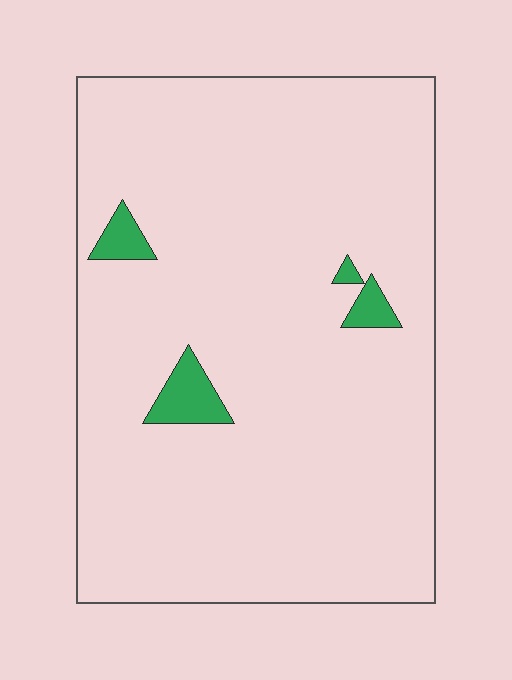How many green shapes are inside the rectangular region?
4.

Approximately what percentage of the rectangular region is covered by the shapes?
Approximately 5%.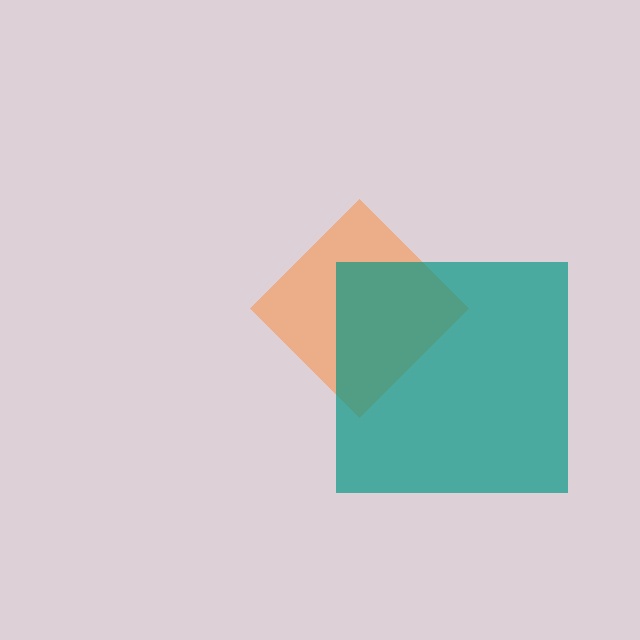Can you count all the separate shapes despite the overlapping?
Yes, there are 2 separate shapes.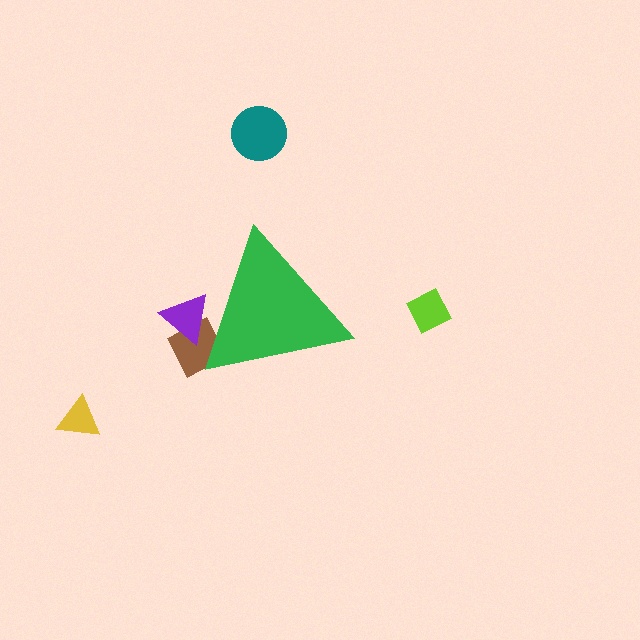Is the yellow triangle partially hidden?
No, the yellow triangle is fully visible.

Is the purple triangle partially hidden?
Yes, the purple triangle is partially hidden behind the green triangle.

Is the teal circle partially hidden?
No, the teal circle is fully visible.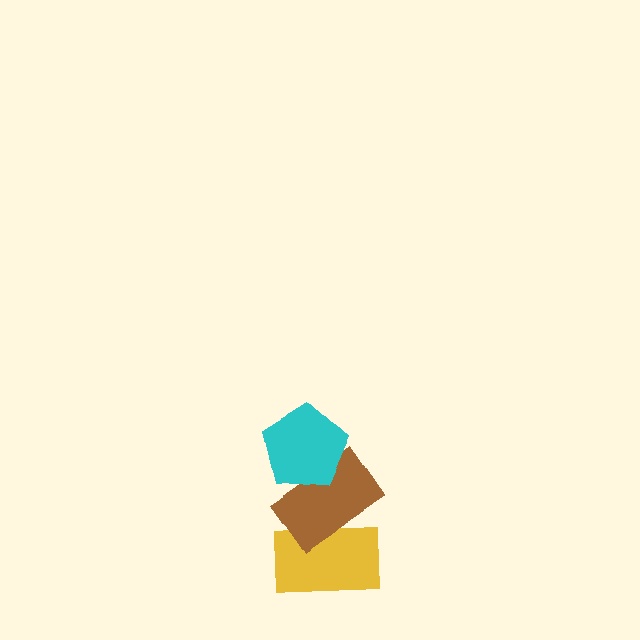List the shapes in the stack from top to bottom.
From top to bottom: the cyan pentagon, the brown rectangle, the yellow rectangle.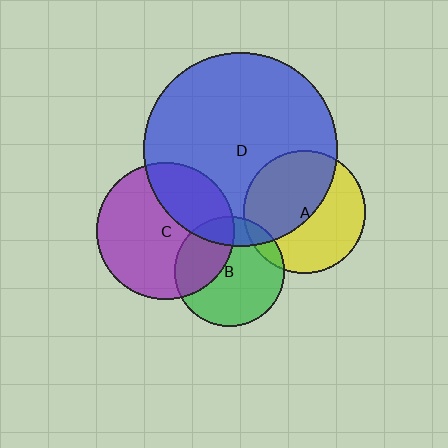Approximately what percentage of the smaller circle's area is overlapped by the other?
Approximately 20%.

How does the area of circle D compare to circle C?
Approximately 2.0 times.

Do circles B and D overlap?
Yes.